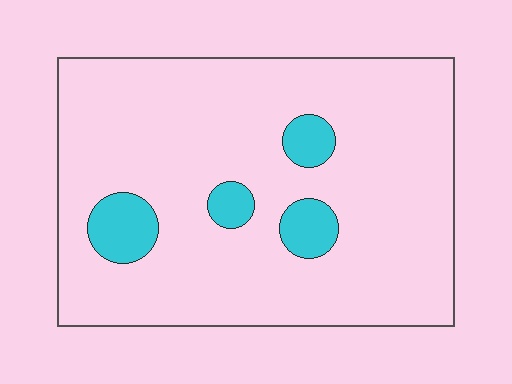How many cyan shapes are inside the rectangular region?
4.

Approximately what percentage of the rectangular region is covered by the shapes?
Approximately 10%.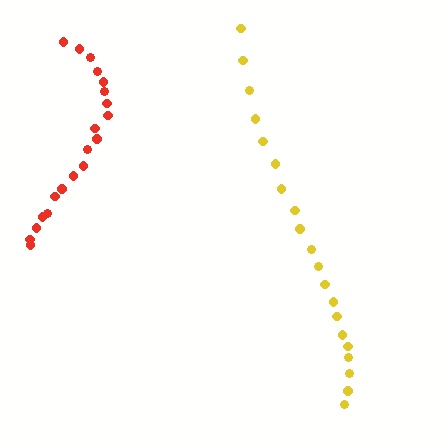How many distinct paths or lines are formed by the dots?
There are 2 distinct paths.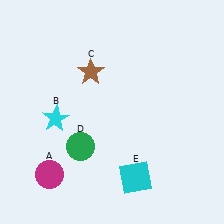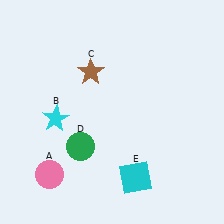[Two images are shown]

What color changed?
The circle (A) changed from magenta in Image 1 to pink in Image 2.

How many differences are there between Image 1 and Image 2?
There is 1 difference between the two images.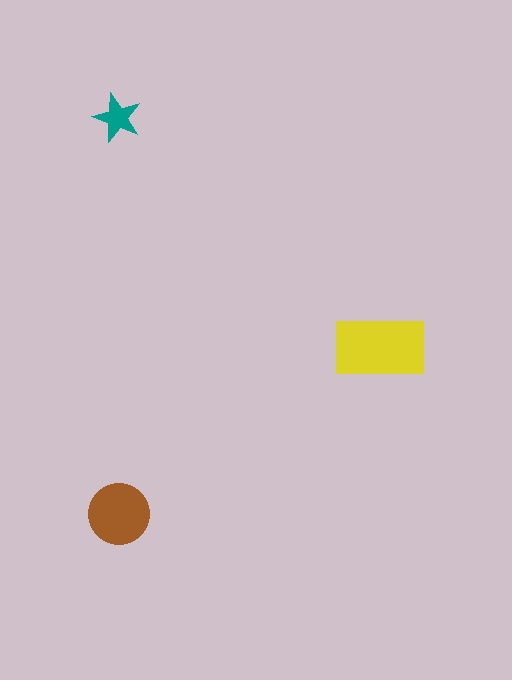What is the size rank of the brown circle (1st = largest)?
2nd.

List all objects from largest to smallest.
The yellow rectangle, the brown circle, the teal star.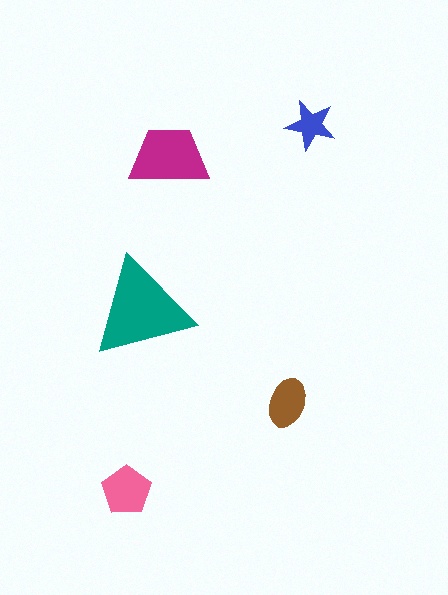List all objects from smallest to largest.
The blue star, the brown ellipse, the pink pentagon, the magenta trapezoid, the teal triangle.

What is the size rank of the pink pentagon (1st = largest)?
3rd.